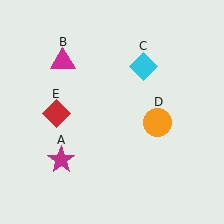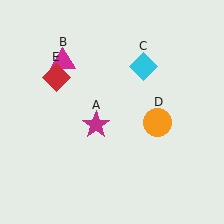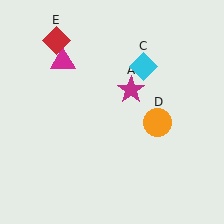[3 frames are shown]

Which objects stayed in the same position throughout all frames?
Magenta triangle (object B) and cyan diamond (object C) and orange circle (object D) remained stationary.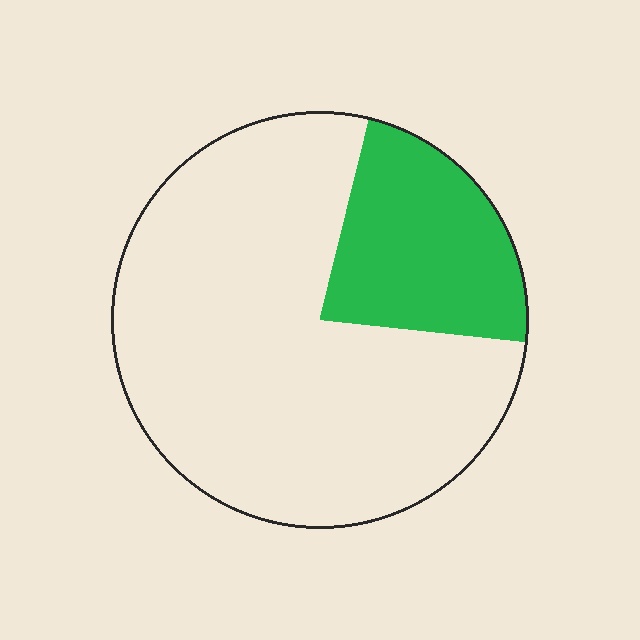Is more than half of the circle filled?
No.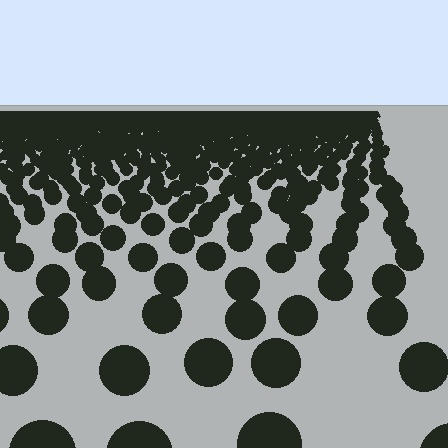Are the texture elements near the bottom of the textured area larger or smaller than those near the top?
Larger. Near the bottom, elements are closer to the viewer and appear at a bigger on-screen size.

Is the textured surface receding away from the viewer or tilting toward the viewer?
The surface is receding away from the viewer. Texture elements get smaller and denser toward the top.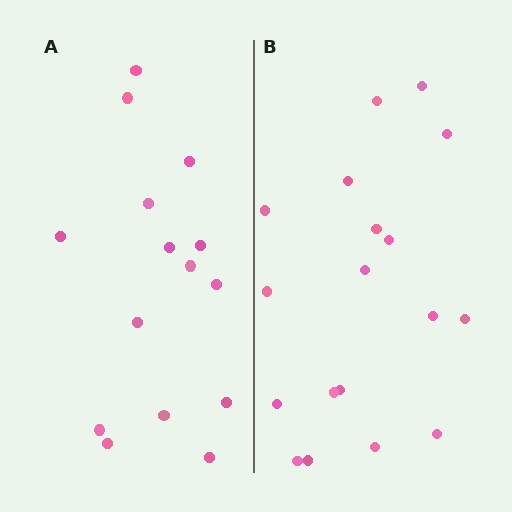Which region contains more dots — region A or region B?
Region B (the right region) has more dots.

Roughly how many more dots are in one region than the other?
Region B has just a few more — roughly 2 or 3 more dots than region A.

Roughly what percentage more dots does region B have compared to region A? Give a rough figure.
About 20% more.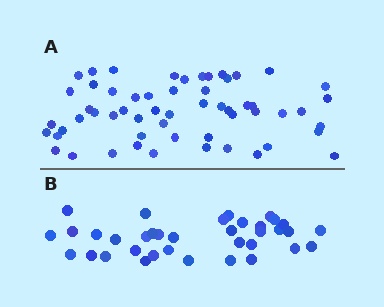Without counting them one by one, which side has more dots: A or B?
Region A (the top region) has more dots.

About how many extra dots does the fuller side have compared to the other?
Region A has approximately 20 more dots than region B.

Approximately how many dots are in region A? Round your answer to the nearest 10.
About 60 dots. (The exact count is 57, which rounds to 60.)